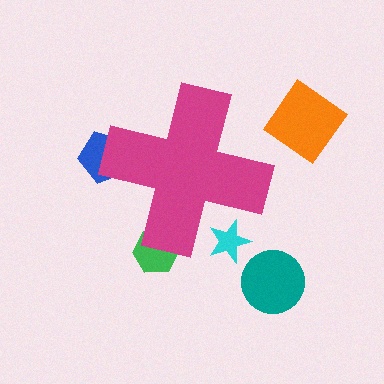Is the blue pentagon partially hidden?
Yes, the blue pentagon is partially hidden behind the magenta cross.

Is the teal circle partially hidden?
No, the teal circle is fully visible.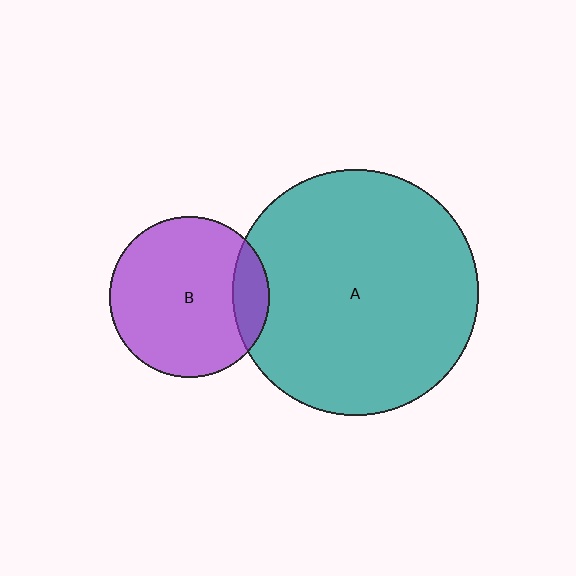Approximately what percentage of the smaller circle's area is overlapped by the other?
Approximately 15%.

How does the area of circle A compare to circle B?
Approximately 2.3 times.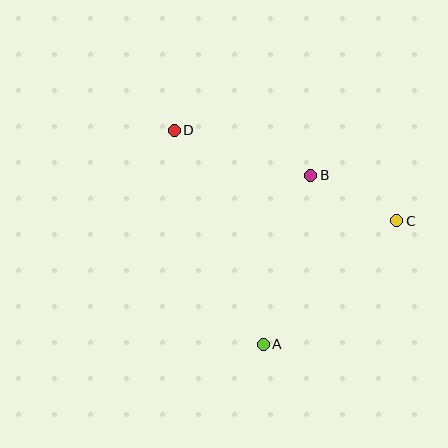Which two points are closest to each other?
Points B and C are closest to each other.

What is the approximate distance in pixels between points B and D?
The distance between B and D is approximately 144 pixels.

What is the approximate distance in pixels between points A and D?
The distance between A and D is approximately 232 pixels.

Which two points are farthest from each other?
Points C and D are farthest from each other.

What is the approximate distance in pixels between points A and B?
The distance between A and B is approximately 175 pixels.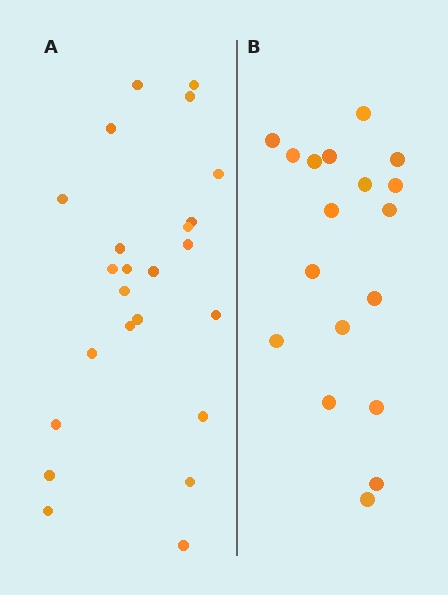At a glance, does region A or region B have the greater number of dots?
Region A (the left region) has more dots.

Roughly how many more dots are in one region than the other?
Region A has about 6 more dots than region B.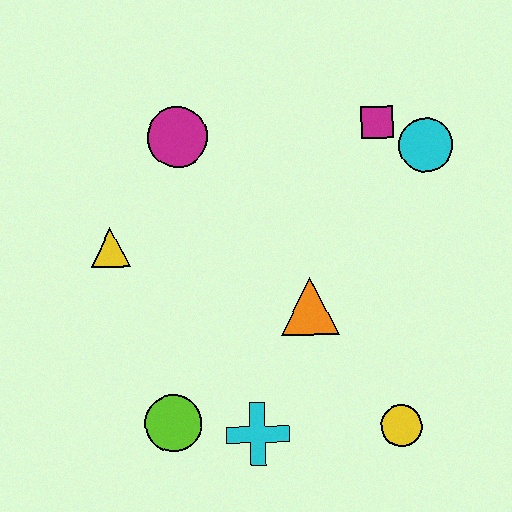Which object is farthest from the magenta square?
The lime circle is farthest from the magenta square.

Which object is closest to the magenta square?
The cyan circle is closest to the magenta square.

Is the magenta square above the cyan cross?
Yes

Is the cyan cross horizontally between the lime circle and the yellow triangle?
No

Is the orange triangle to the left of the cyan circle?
Yes